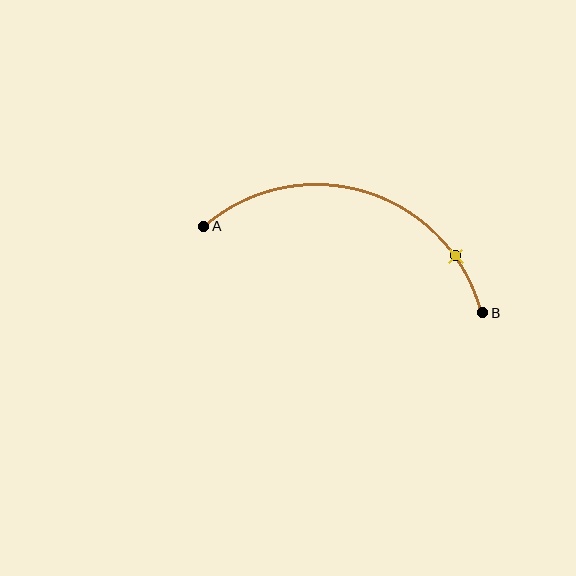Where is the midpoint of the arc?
The arc midpoint is the point on the curve farthest from the straight line joining A and B. It sits above that line.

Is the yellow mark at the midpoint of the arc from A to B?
No. The yellow mark lies on the arc but is closer to endpoint B. The arc midpoint would be at the point on the curve equidistant along the arc from both A and B.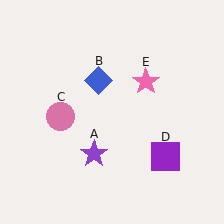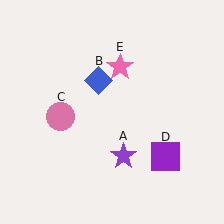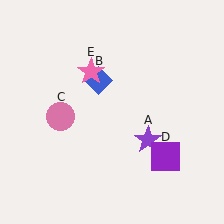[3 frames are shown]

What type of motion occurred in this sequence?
The purple star (object A), pink star (object E) rotated counterclockwise around the center of the scene.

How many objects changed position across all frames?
2 objects changed position: purple star (object A), pink star (object E).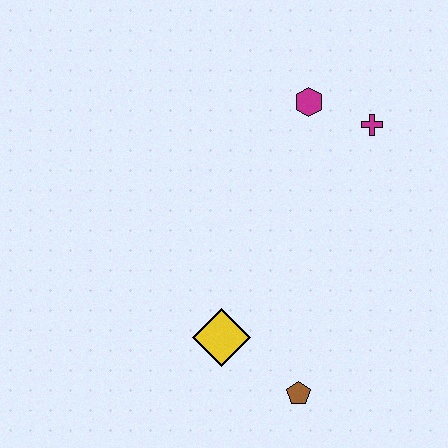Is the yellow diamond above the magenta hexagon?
No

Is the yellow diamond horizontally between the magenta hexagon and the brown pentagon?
No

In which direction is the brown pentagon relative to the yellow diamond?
The brown pentagon is to the right of the yellow diamond.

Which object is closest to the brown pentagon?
The yellow diamond is closest to the brown pentagon.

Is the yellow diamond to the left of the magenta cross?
Yes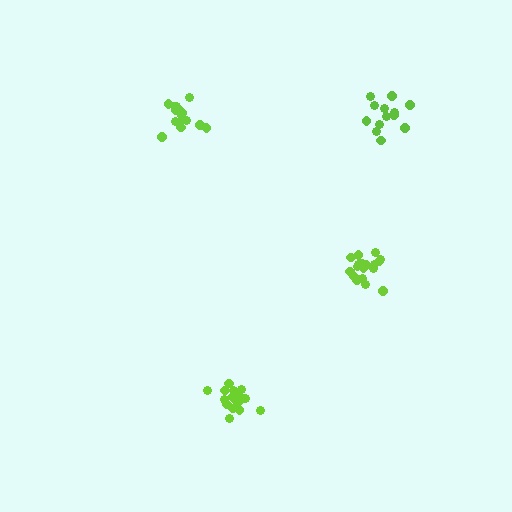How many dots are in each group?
Group 1: 18 dots, Group 2: 17 dots, Group 3: 15 dots, Group 4: 13 dots (63 total).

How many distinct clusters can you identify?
There are 4 distinct clusters.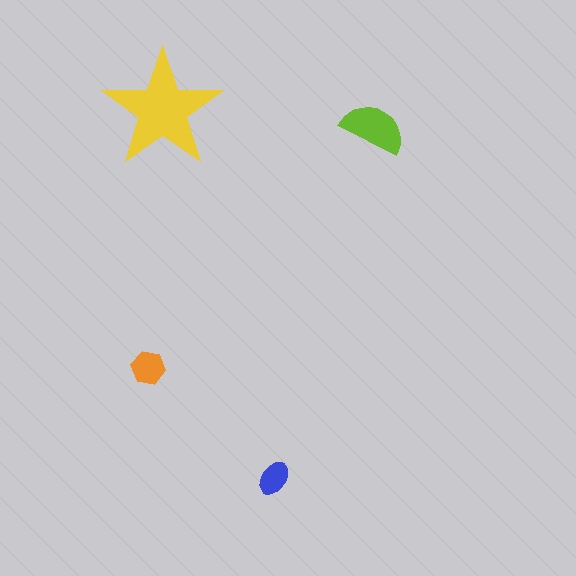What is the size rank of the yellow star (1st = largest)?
1st.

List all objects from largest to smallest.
The yellow star, the lime semicircle, the orange hexagon, the blue ellipse.